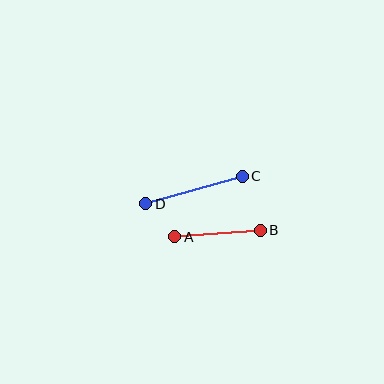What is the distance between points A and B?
The distance is approximately 86 pixels.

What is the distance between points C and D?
The distance is approximately 100 pixels.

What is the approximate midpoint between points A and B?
The midpoint is at approximately (218, 234) pixels.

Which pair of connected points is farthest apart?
Points C and D are farthest apart.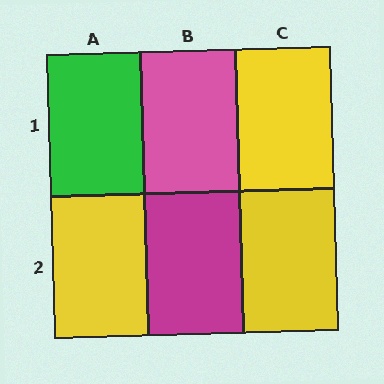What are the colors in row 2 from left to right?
Yellow, magenta, yellow.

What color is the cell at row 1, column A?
Green.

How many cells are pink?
1 cell is pink.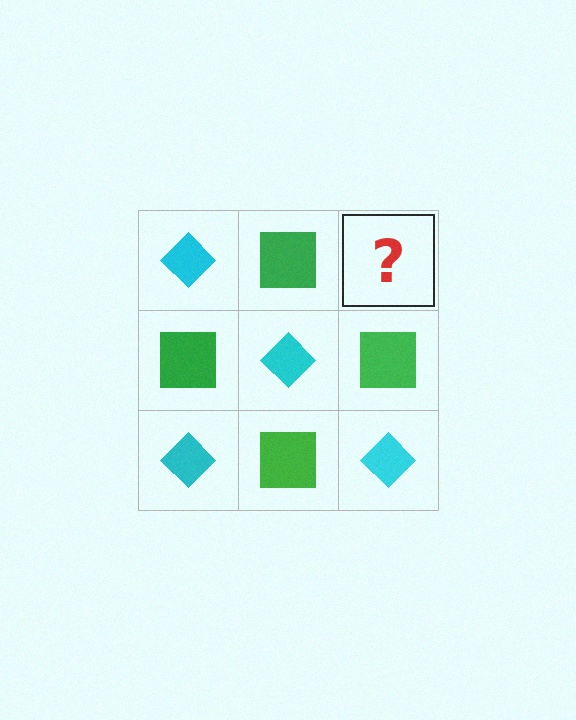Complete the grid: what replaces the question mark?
The question mark should be replaced with a cyan diamond.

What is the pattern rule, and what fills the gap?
The rule is that it alternates cyan diamond and green square in a checkerboard pattern. The gap should be filled with a cyan diamond.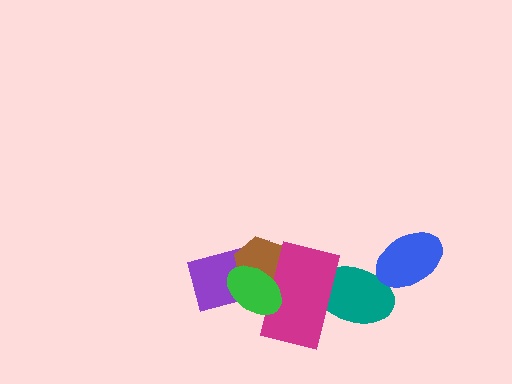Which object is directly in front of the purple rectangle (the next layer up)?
The brown hexagon is directly in front of the purple rectangle.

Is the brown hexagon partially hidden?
Yes, it is partially covered by another shape.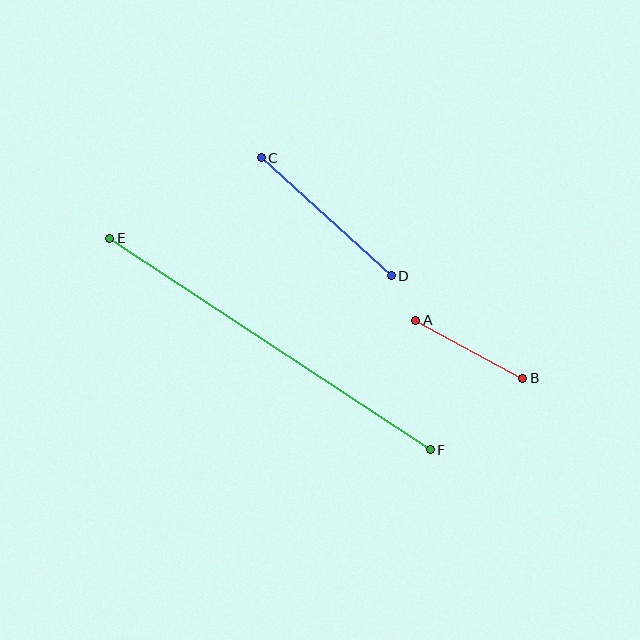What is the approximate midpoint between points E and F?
The midpoint is at approximately (270, 344) pixels.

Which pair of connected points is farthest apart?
Points E and F are farthest apart.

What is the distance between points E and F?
The distance is approximately 384 pixels.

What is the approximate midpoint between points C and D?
The midpoint is at approximately (326, 217) pixels.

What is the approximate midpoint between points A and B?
The midpoint is at approximately (469, 349) pixels.